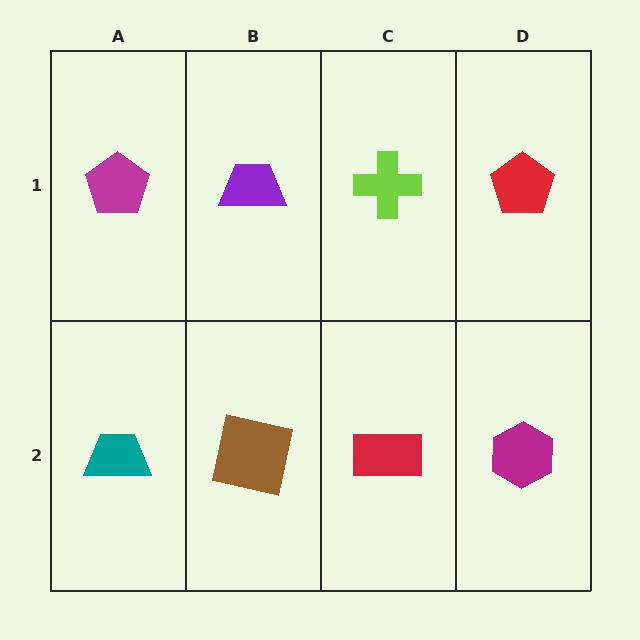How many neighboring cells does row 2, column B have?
3.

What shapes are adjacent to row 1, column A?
A teal trapezoid (row 2, column A), a purple trapezoid (row 1, column B).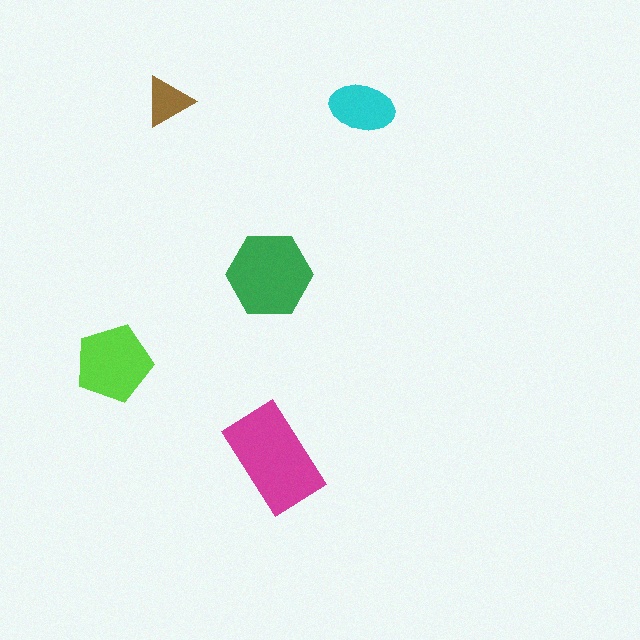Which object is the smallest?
The brown triangle.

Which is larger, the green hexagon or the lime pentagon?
The green hexagon.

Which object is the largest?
The magenta rectangle.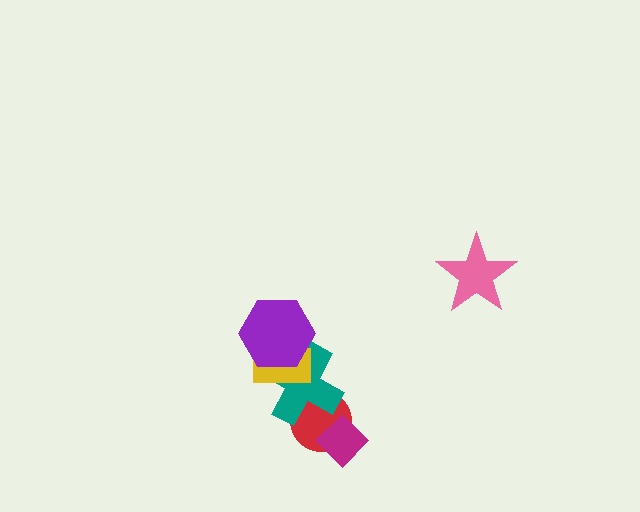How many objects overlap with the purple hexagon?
2 objects overlap with the purple hexagon.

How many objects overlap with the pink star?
0 objects overlap with the pink star.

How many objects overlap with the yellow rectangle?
2 objects overlap with the yellow rectangle.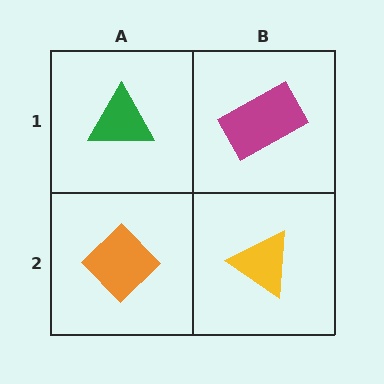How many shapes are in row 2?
2 shapes.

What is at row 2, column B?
A yellow triangle.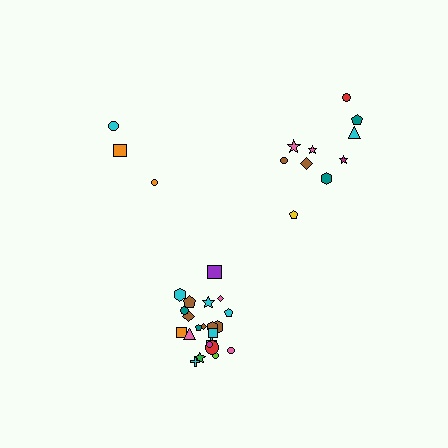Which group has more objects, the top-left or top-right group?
The top-right group.